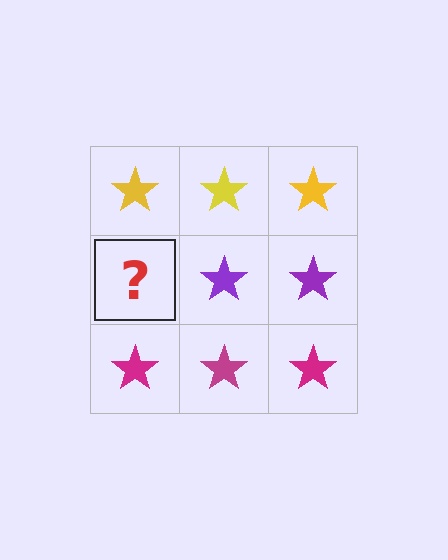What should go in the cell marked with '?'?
The missing cell should contain a purple star.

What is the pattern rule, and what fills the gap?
The rule is that each row has a consistent color. The gap should be filled with a purple star.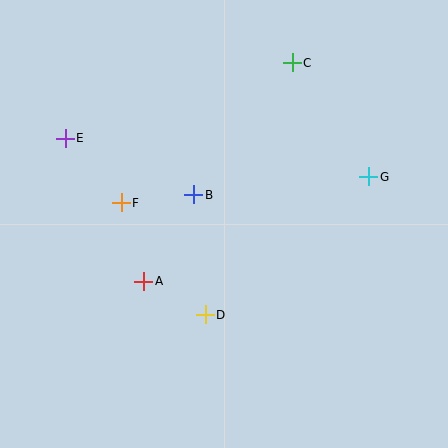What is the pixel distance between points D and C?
The distance between D and C is 266 pixels.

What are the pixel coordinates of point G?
Point G is at (369, 177).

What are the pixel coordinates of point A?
Point A is at (144, 281).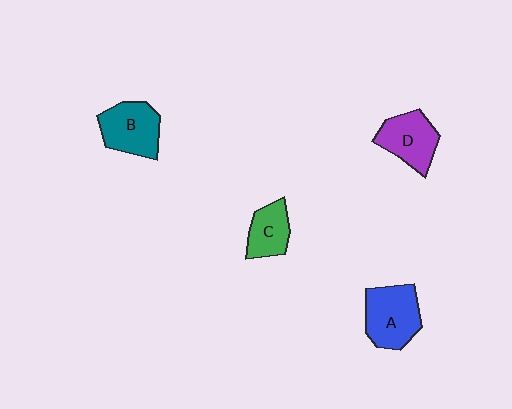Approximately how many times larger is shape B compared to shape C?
Approximately 1.4 times.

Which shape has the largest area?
Shape A (blue).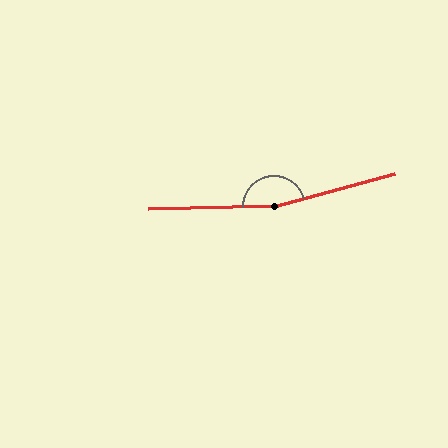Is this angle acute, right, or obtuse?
It is obtuse.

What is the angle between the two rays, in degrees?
Approximately 166 degrees.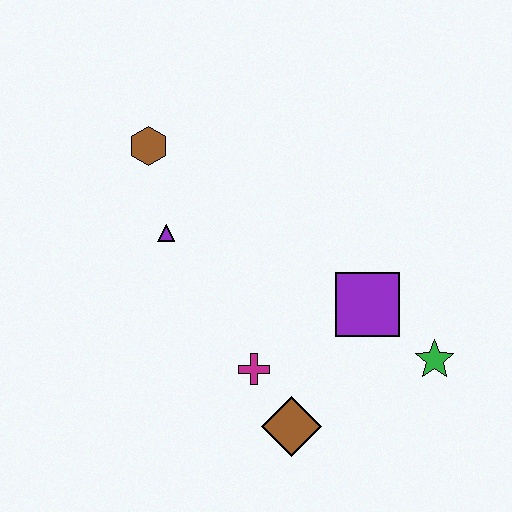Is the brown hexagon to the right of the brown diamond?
No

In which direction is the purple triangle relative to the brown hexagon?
The purple triangle is below the brown hexagon.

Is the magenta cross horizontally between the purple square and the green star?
No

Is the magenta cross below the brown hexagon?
Yes